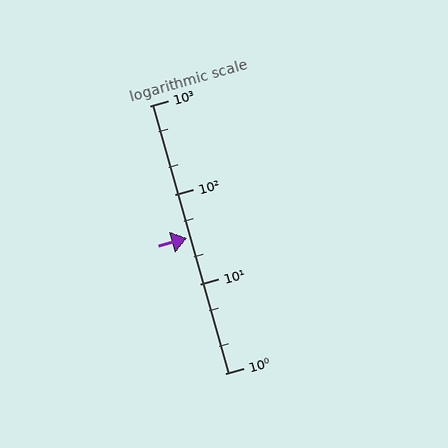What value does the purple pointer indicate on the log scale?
The pointer indicates approximately 33.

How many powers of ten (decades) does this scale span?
The scale spans 3 decades, from 1 to 1000.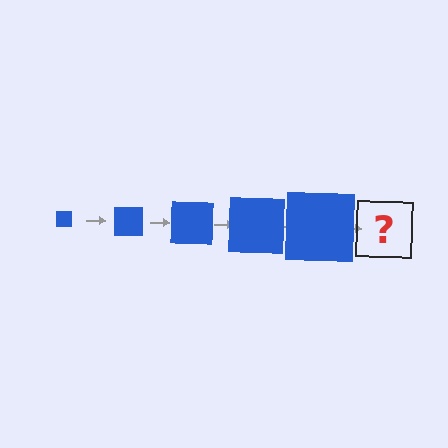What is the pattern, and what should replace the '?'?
The pattern is that the square gets progressively larger each step. The '?' should be a blue square, larger than the previous one.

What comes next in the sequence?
The next element should be a blue square, larger than the previous one.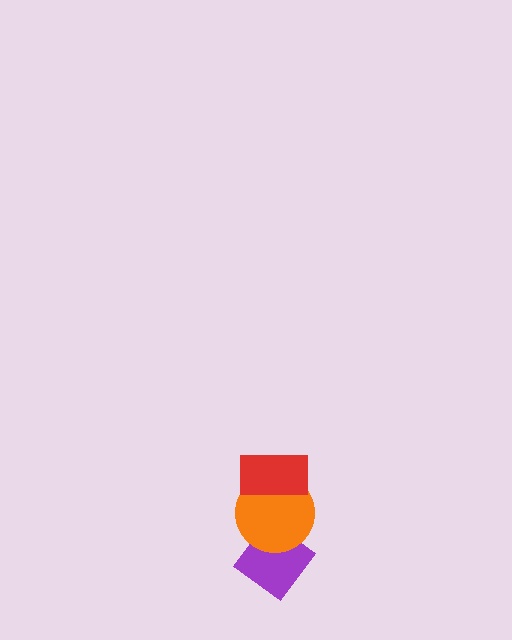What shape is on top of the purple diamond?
The orange circle is on top of the purple diamond.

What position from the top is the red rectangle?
The red rectangle is 1st from the top.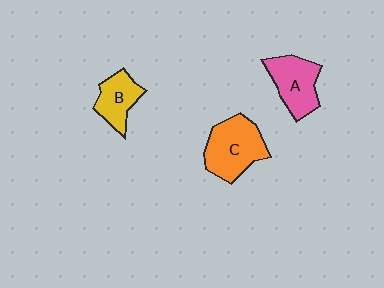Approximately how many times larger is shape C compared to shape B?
Approximately 1.6 times.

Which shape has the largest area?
Shape C (orange).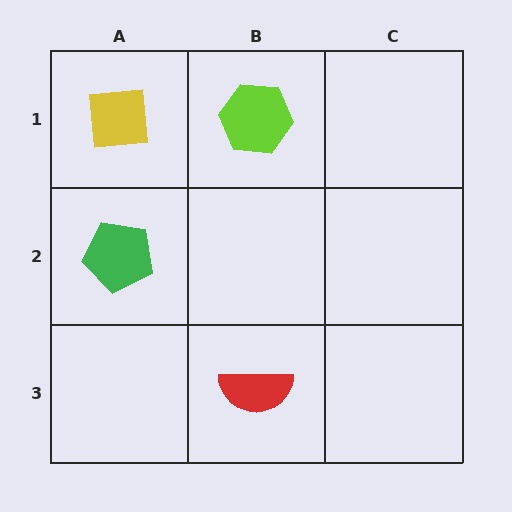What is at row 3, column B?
A red semicircle.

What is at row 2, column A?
A green pentagon.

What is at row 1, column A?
A yellow square.